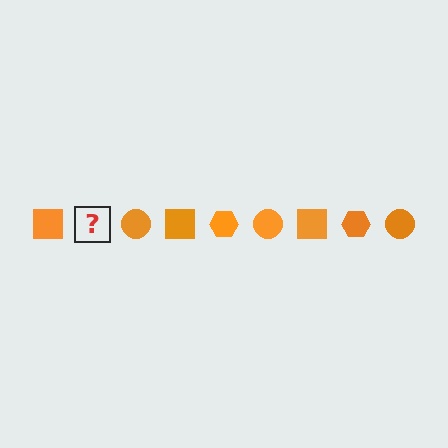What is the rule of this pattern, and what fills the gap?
The rule is that the pattern cycles through square, hexagon, circle shapes in orange. The gap should be filled with an orange hexagon.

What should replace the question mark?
The question mark should be replaced with an orange hexagon.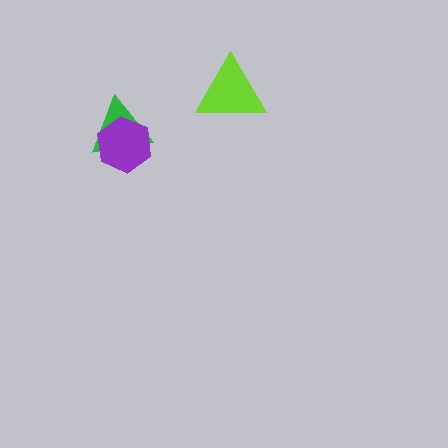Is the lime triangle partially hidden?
No, no other shape covers it.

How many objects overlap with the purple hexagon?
1 object overlaps with the purple hexagon.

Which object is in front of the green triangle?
The purple hexagon is in front of the green triangle.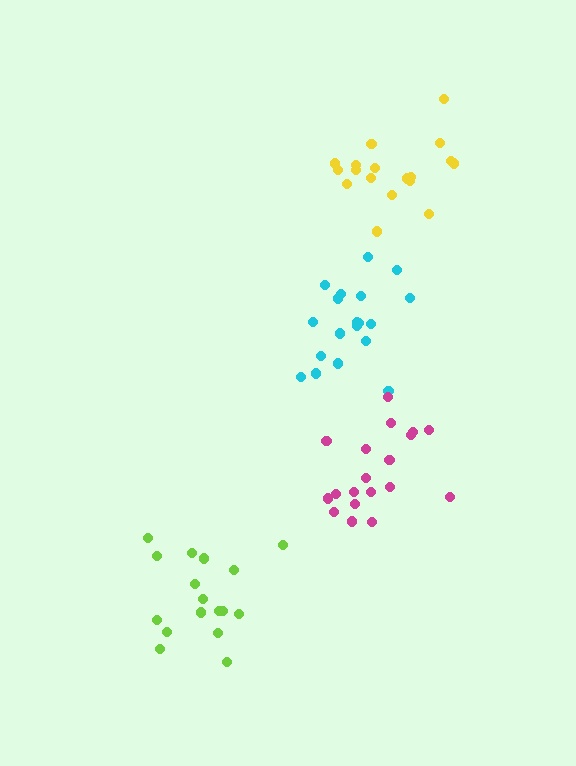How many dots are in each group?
Group 1: 18 dots, Group 2: 19 dots, Group 3: 19 dots, Group 4: 17 dots (73 total).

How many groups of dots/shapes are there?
There are 4 groups.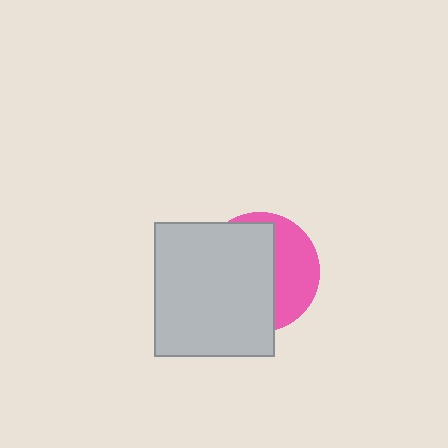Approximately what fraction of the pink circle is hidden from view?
Roughly 63% of the pink circle is hidden behind the light gray rectangle.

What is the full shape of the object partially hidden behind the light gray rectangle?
The partially hidden object is a pink circle.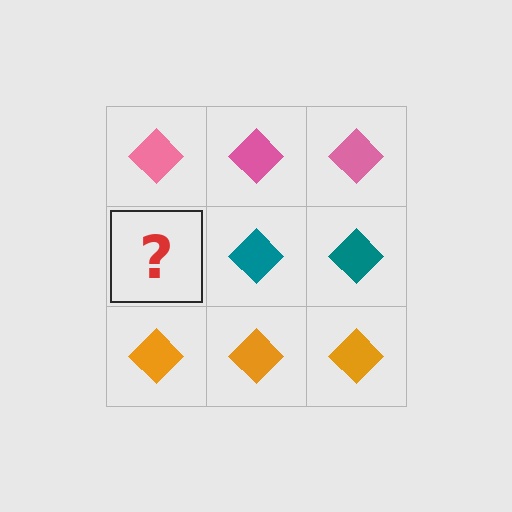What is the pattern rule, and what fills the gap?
The rule is that each row has a consistent color. The gap should be filled with a teal diamond.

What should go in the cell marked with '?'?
The missing cell should contain a teal diamond.